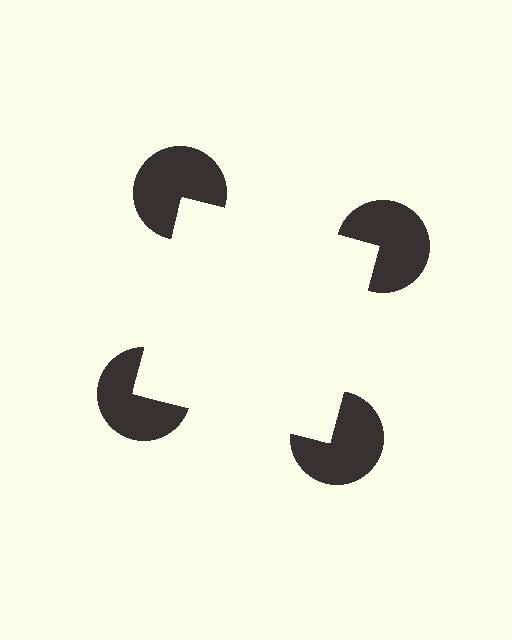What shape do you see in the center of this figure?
An illusory square — its edges are inferred from the aligned wedge cuts in the pac-man discs, not physically drawn.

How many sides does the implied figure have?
4 sides.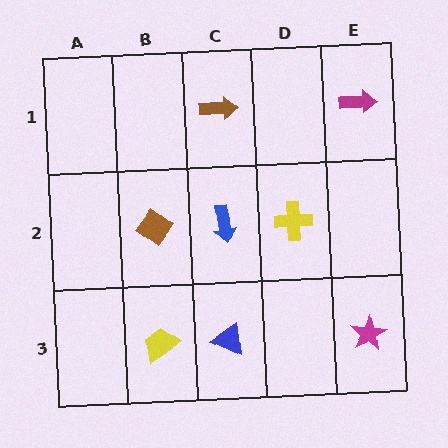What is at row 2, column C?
A blue arrow.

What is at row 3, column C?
A blue triangle.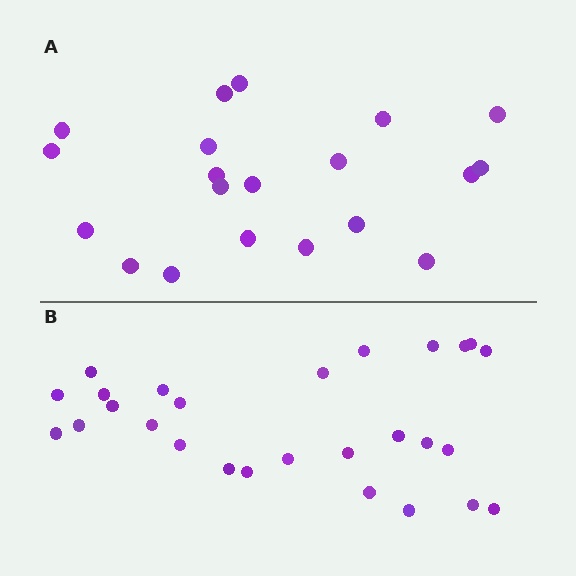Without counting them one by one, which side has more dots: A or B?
Region B (the bottom region) has more dots.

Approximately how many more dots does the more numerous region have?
Region B has roughly 8 or so more dots than region A.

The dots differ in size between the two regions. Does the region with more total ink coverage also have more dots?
No. Region A has more total ink coverage because its dots are larger, but region B actually contains more individual dots. Total area can be misleading — the number of items is what matters here.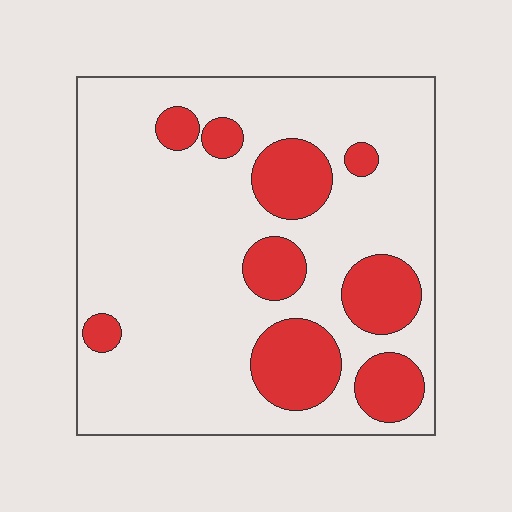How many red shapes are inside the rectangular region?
9.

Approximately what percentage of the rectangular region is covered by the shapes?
Approximately 25%.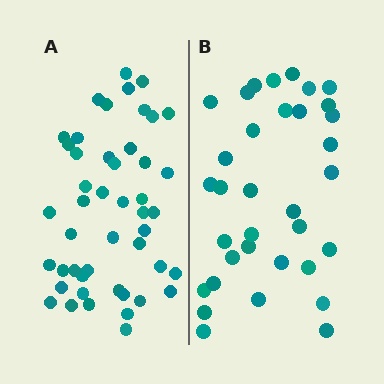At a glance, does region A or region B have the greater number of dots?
Region A (the left region) has more dots.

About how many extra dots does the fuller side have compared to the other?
Region A has approximately 15 more dots than region B.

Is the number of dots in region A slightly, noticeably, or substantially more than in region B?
Region A has noticeably more, but not dramatically so. The ratio is roughly 1.4 to 1.